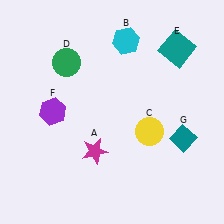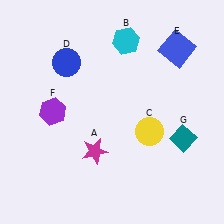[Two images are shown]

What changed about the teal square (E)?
In Image 1, E is teal. In Image 2, it changed to blue.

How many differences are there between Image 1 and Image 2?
There are 2 differences between the two images.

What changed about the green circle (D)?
In Image 1, D is green. In Image 2, it changed to blue.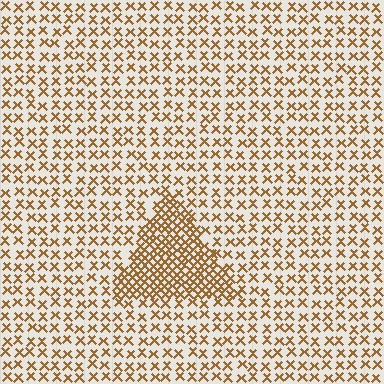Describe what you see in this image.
The image contains small brown elements arranged at two different densities. A triangle-shaped region is visible where the elements are more densely packed than the surrounding area.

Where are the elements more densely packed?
The elements are more densely packed inside the triangle boundary.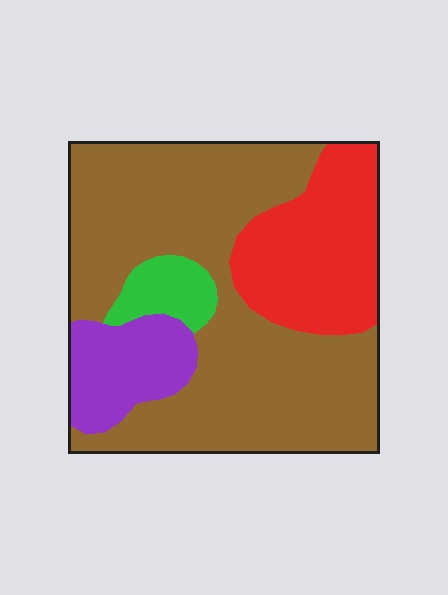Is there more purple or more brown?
Brown.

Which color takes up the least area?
Green, at roughly 5%.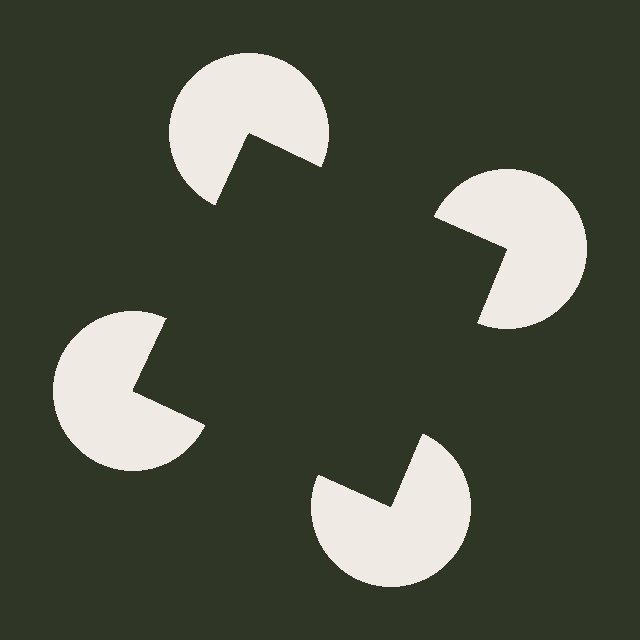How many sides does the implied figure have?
4 sides.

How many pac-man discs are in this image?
There are 4 — one at each vertex of the illusory square.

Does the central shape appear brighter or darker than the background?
It typically appears slightly darker than the background, even though no actual brightness change is drawn.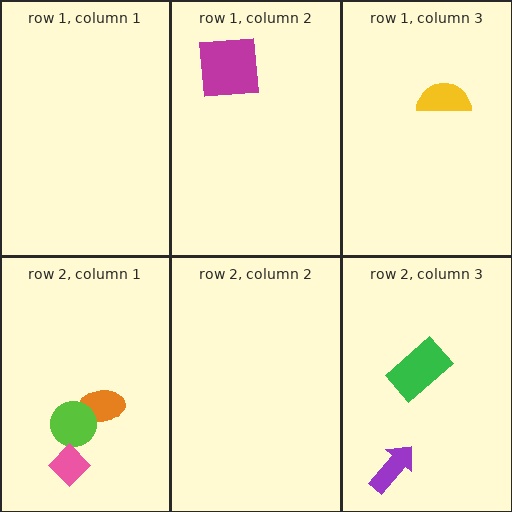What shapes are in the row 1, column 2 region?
The magenta square.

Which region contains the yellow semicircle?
The row 1, column 3 region.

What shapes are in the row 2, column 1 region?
The orange ellipse, the lime circle, the pink diamond.